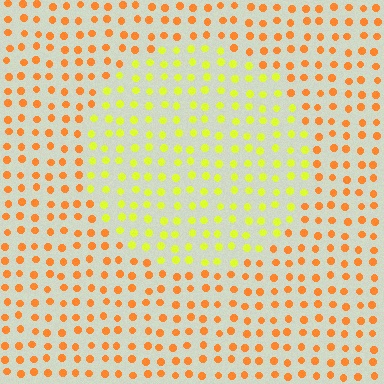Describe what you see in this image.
The image is filled with small orange elements in a uniform arrangement. A circle-shaped region is visible where the elements are tinted to a slightly different hue, forming a subtle color boundary.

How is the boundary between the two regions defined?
The boundary is defined purely by a slight shift in hue (about 45 degrees). Spacing, size, and orientation are identical on both sides.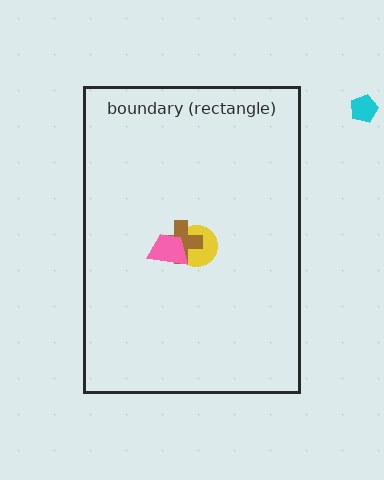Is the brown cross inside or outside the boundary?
Inside.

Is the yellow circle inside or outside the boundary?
Inside.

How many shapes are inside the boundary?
3 inside, 1 outside.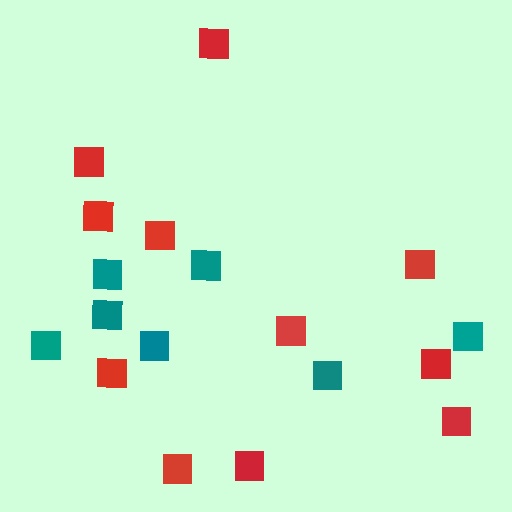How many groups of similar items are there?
There are 2 groups: one group of red squares (11) and one group of teal squares (7).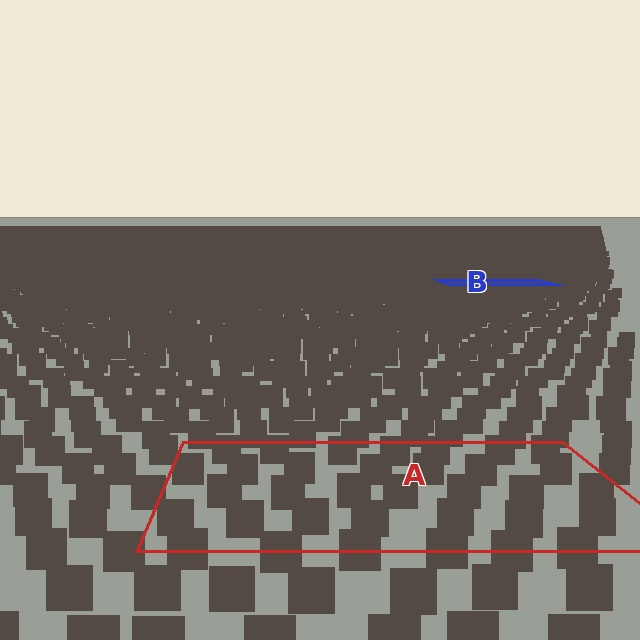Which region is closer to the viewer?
Region A is closer. The texture elements there are larger and more spread out.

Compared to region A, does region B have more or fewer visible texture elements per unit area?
Region B has more texture elements per unit area — they are packed more densely because it is farther away.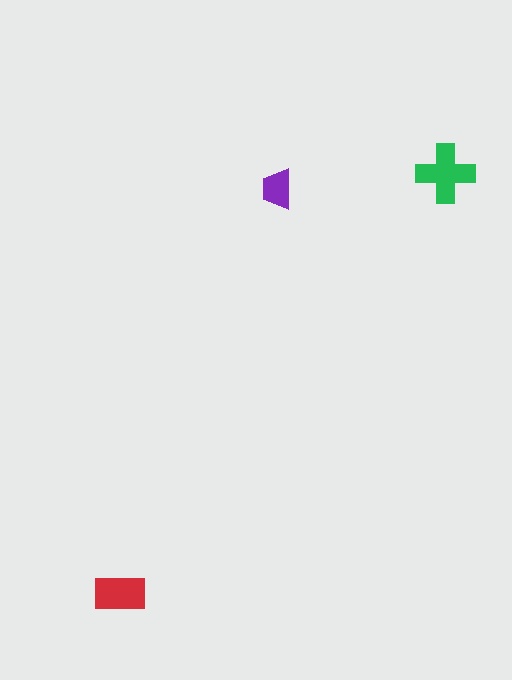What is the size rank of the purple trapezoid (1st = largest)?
3rd.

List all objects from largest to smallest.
The green cross, the red rectangle, the purple trapezoid.